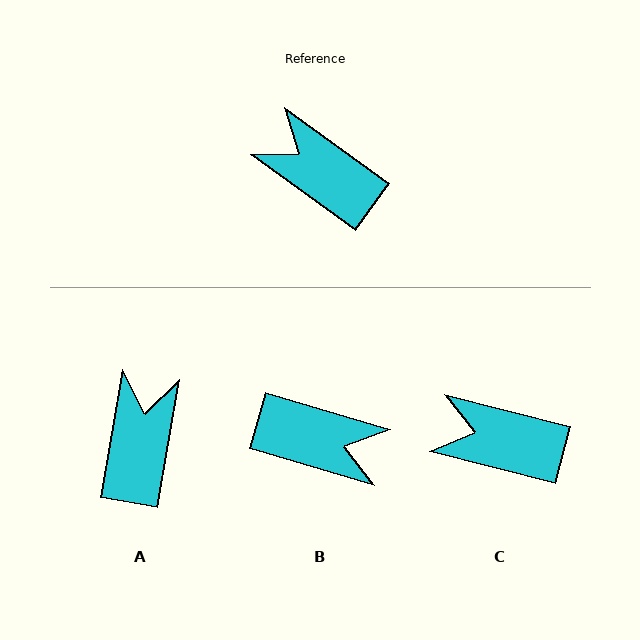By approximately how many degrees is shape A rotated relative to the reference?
Approximately 64 degrees clockwise.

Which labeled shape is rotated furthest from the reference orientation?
B, about 160 degrees away.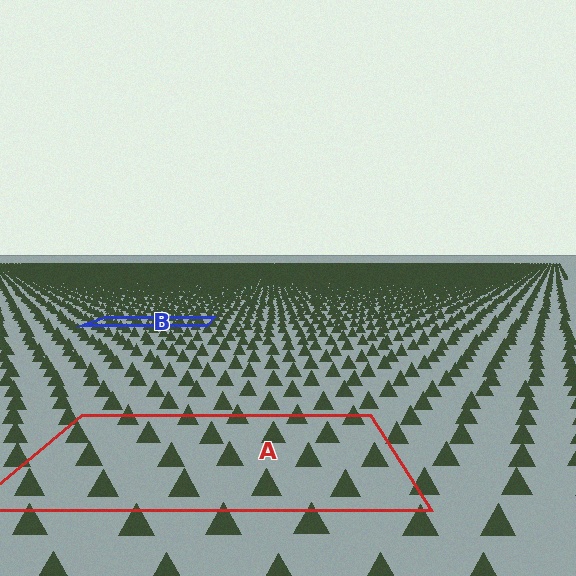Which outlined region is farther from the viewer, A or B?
Region B is farther from the viewer — the texture elements inside it appear smaller and more densely packed.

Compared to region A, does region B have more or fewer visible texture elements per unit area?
Region B has more texture elements per unit area — they are packed more densely because it is farther away.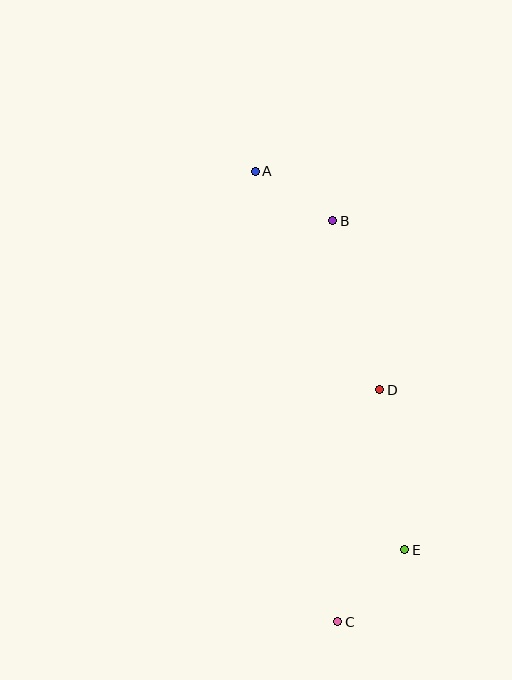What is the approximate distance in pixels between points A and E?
The distance between A and E is approximately 407 pixels.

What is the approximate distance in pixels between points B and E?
The distance between B and E is approximately 337 pixels.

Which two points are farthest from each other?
Points A and C are farthest from each other.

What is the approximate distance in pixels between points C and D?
The distance between C and D is approximately 236 pixels.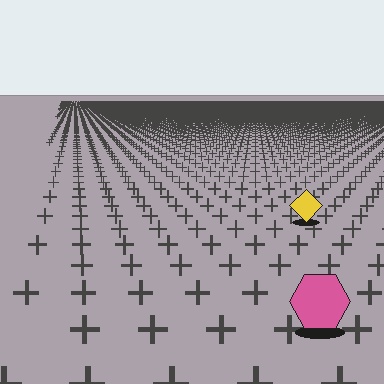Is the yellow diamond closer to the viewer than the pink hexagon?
No. The pink hexagon is closer — you can tell from the texture gradient: the ground texture is coarser near it.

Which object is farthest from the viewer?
The yellow diamond is farthest from the viewer. It appears smaller and the ground texture around it is denser.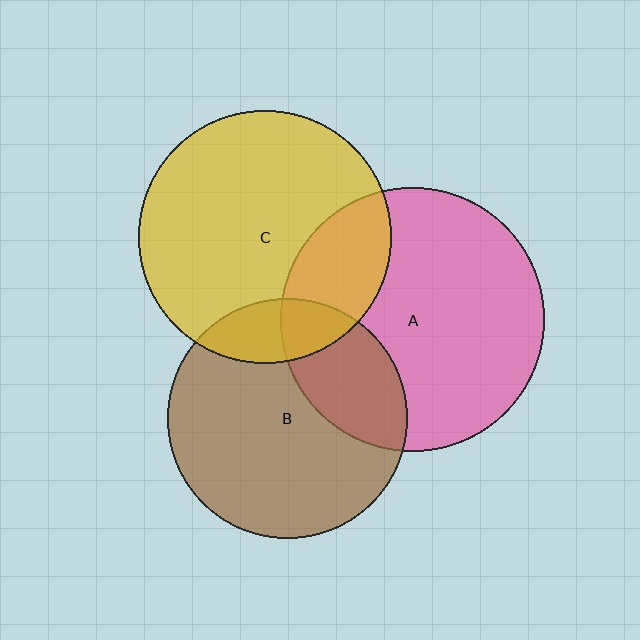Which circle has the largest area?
Circle A (pink).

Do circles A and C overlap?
Yes.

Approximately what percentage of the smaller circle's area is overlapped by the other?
Approximately 25%.